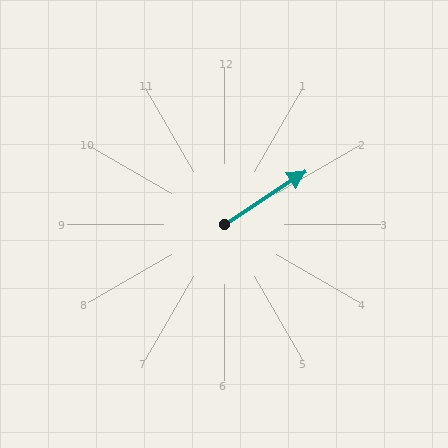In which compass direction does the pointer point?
Northeast.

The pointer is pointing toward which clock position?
Roughly 2 o'clock.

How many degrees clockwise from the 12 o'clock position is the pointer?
Approximately 57 degrees.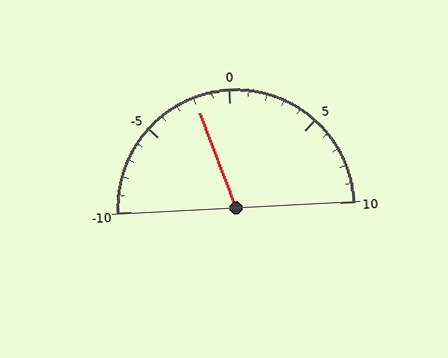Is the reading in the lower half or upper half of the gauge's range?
The reading is in the lower half of the range (-10 to 10).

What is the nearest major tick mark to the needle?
The nearest major tick mark is 0.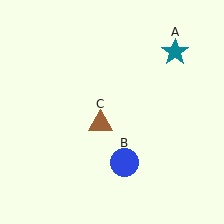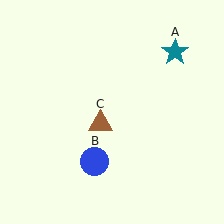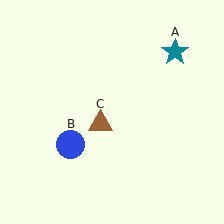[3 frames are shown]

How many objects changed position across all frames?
1 object changed position: blue circle (object B).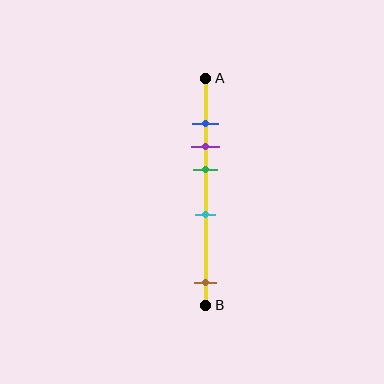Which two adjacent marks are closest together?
The blue and purple marks are the closest adjacent pair.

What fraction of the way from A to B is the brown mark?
The brown mark is approximately 90% (0.9) of the way from A to B.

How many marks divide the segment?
There are 5 marks dividing the segment.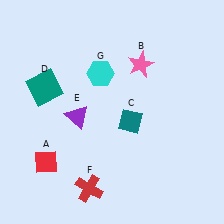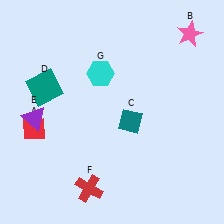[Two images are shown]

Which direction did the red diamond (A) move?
The red diamond (A) moved up.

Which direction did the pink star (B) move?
The pink star (B) moved right.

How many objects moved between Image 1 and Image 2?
3 objects moved between the two images.